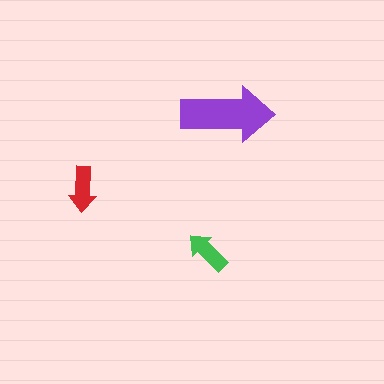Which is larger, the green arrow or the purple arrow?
The purple one.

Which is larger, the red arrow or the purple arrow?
The purple one.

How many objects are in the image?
There are 3 objects in the image.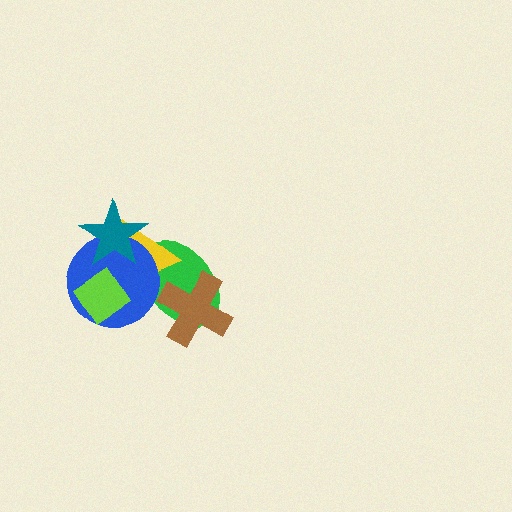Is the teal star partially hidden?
No, no other shape covers it.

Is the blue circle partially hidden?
Yes, it is partially covered by another shape.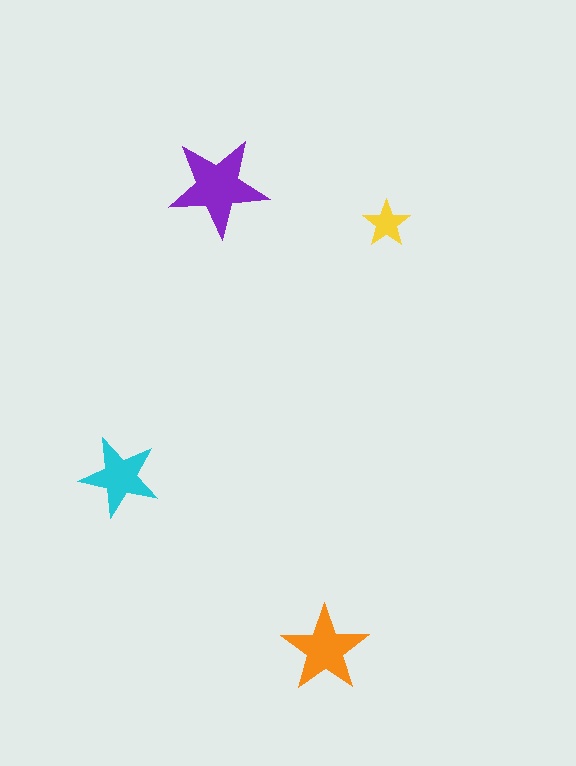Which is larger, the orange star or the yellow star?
The orange one.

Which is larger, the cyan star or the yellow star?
The cyan one.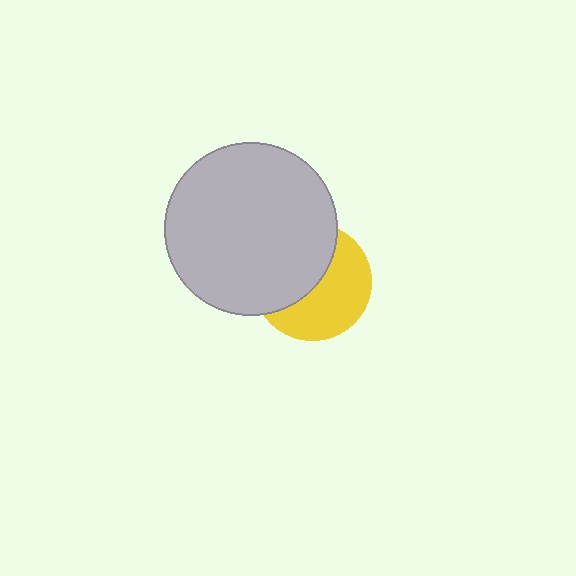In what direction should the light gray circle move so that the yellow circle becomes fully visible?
The light gray circle should move toward the upper-left. That is the shortest direction to clear the overlap and leave the yellow circle fully visible.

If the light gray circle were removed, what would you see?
You would see the complete yellow circle.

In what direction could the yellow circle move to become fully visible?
The yellow circle could move toward the lower-right. That would shift it out from behind the light gray circle entirely.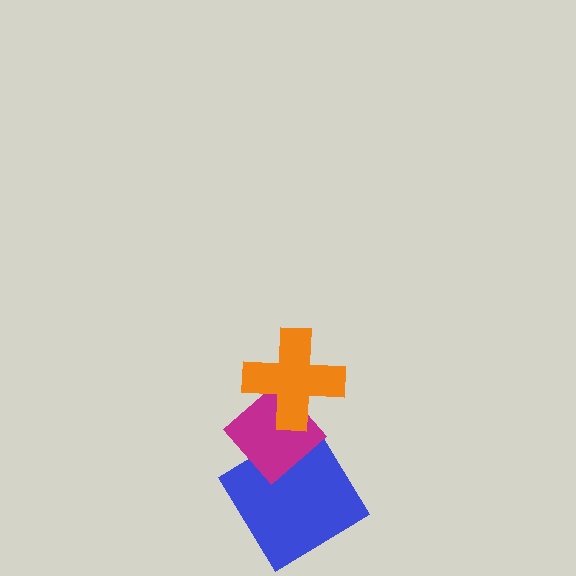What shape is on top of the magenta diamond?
The orange cross is on top of the magenta diamond.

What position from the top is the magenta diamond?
The magenta diamond is 2nd from the top.